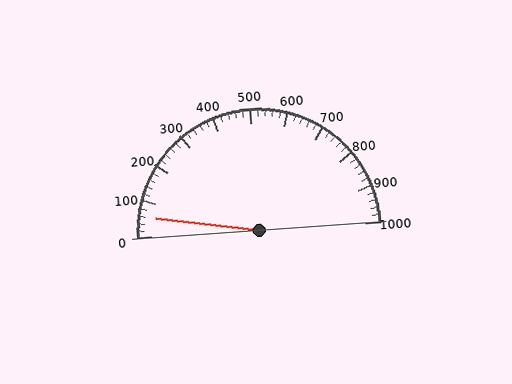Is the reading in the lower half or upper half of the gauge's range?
The reading is in the lower half of the range (0 to 1000).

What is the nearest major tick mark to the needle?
The nearest major tick mark is 100.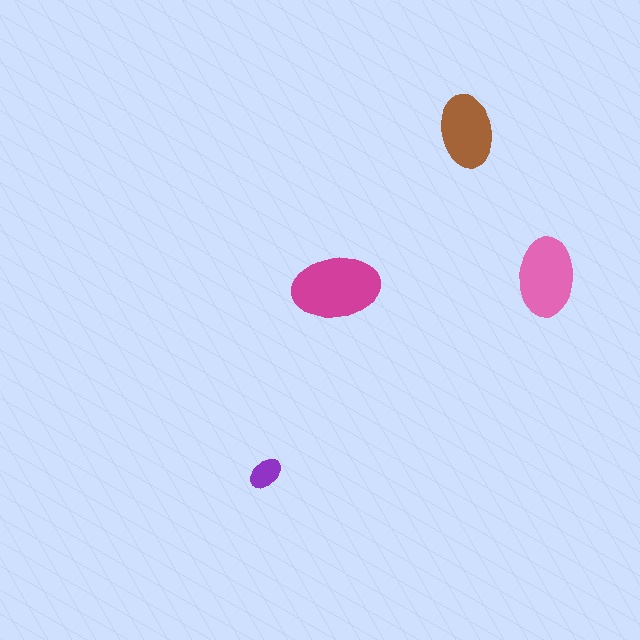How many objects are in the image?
There are 4 objects in the image.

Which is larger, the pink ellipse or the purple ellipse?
The pink one.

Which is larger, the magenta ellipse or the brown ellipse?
The magenta one.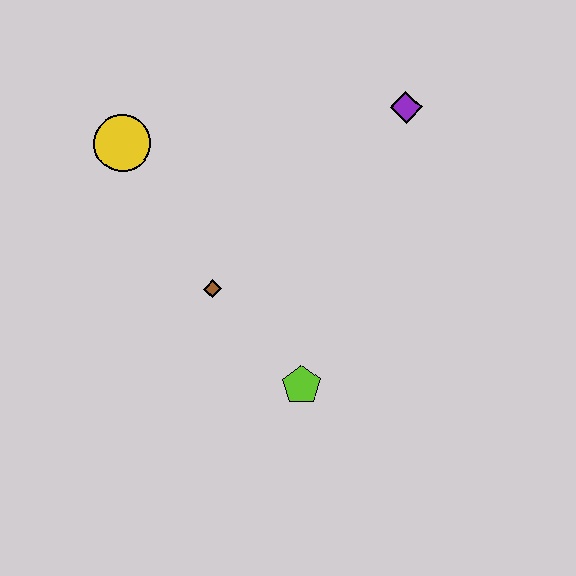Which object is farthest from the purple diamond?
The lime pentagon is farthest from the purple diamond.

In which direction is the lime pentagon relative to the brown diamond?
The lime pentagon is below the brown diamond.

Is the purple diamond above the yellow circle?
Yes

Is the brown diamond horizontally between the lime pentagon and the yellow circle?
Yes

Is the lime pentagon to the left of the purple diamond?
Yes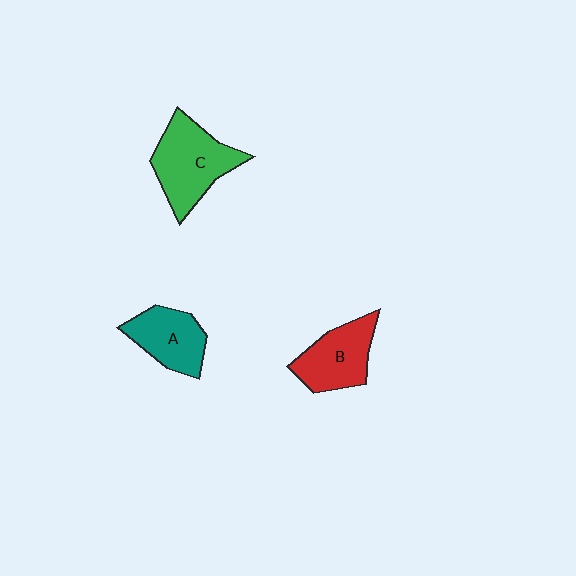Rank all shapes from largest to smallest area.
From largest to smallest: C (green), B (red), A (teal).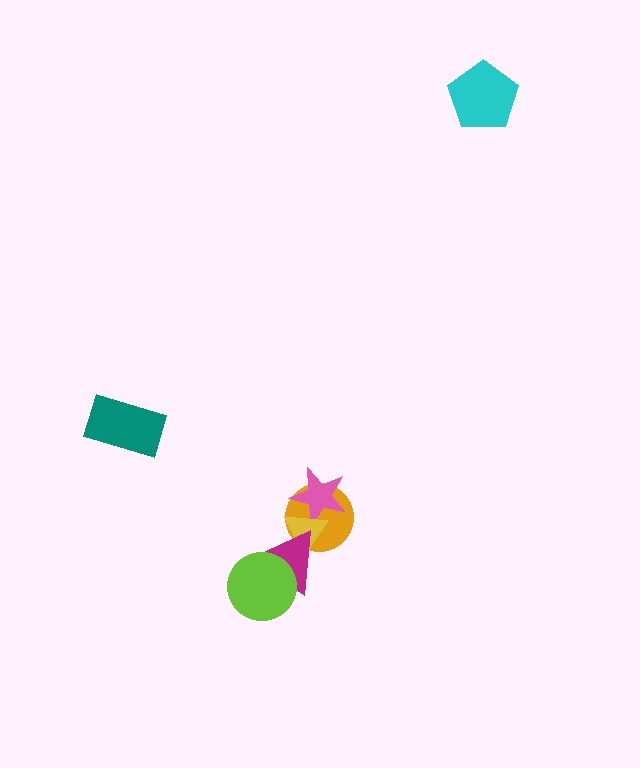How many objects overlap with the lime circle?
1 object overlaps with the lime circle.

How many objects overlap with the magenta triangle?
3 objects overlap with the magenta triangle.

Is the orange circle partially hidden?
Yes, it is partially covered by another shape.